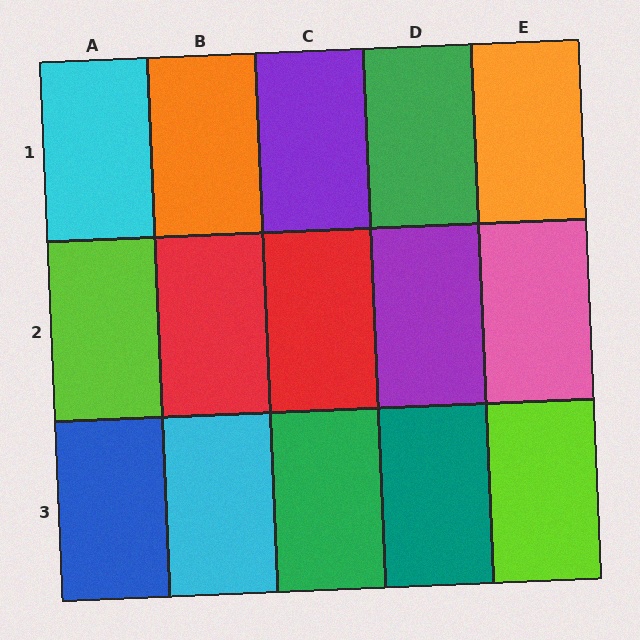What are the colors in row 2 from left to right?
Lime, red, red, purple, pink.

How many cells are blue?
1 cell is blue.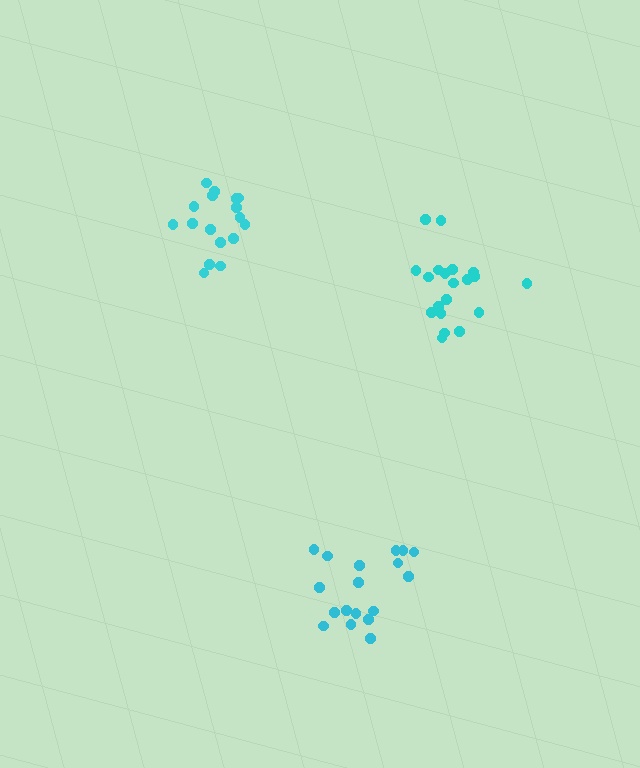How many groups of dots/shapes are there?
There are 3 groups.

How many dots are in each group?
Group 1: 17 dots, Group 2: 20 dots, Group 3: 18 dots (55 total).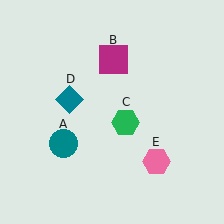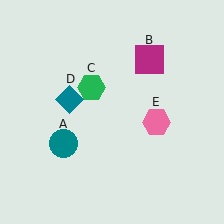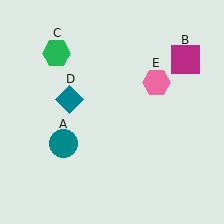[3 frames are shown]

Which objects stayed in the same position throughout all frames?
Teal circle (object A) and teal diamond (object D) remained stationary.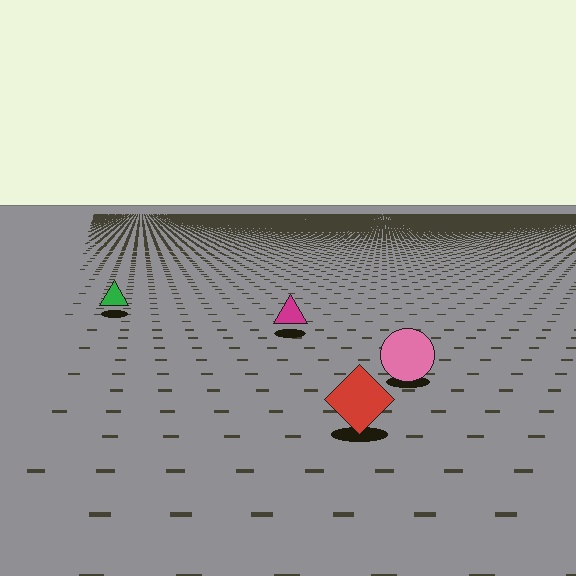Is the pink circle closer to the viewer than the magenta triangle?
Yes. The pink circle is closer — you can tell from the texture gradient: the ground texture is coarser near it.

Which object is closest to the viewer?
The red diamond is closest. The texture marks near it are larger and more spread out.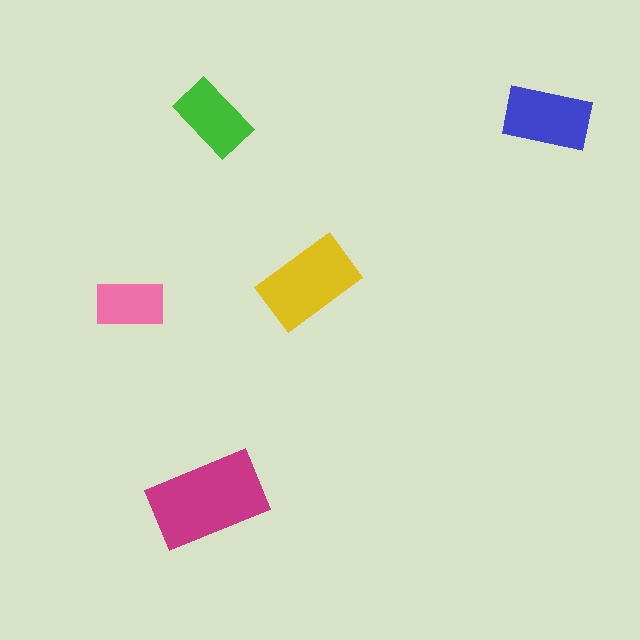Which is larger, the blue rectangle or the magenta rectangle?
The magenta one.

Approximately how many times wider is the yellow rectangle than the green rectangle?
About 1.5 times wider.